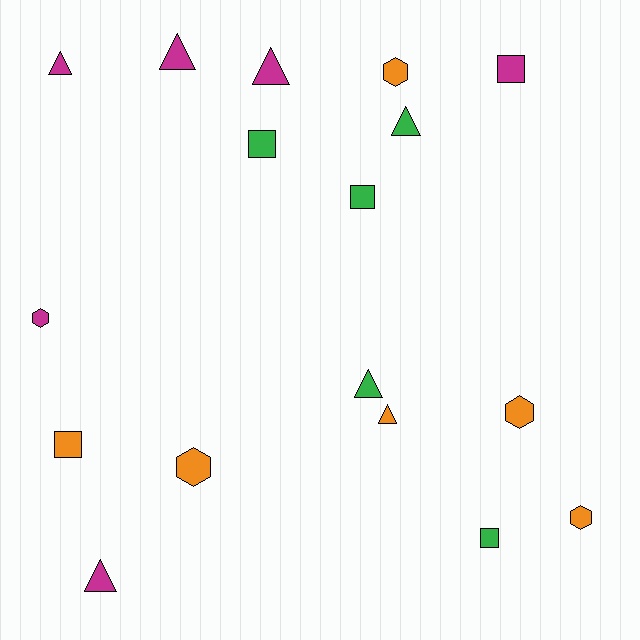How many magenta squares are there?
There is 1 magenta square.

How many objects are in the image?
There are 17 objects.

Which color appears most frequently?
Magenta, with 6 objects.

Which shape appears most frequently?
Triangle, with 7 objects.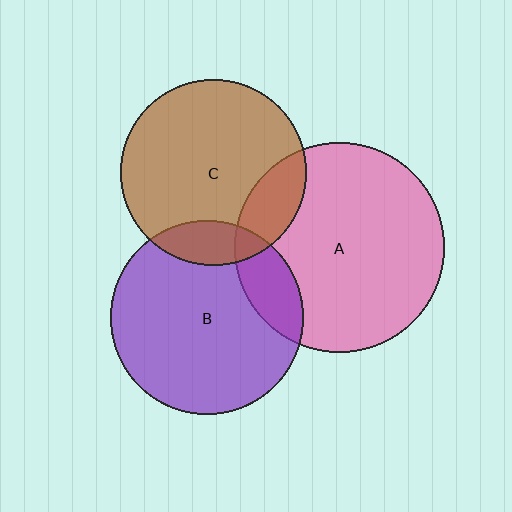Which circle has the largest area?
Circle A (pink).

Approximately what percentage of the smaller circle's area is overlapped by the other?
Approximately 15%.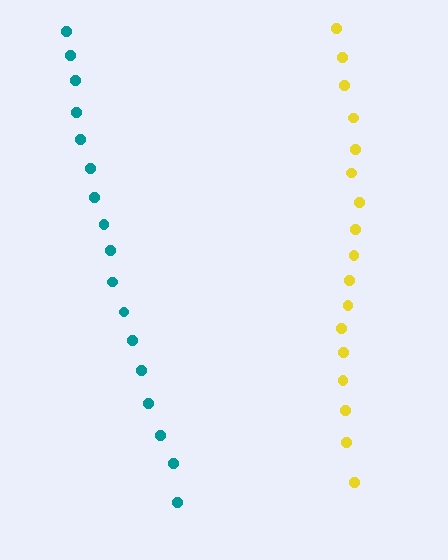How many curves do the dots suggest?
There are 2 distinct paths.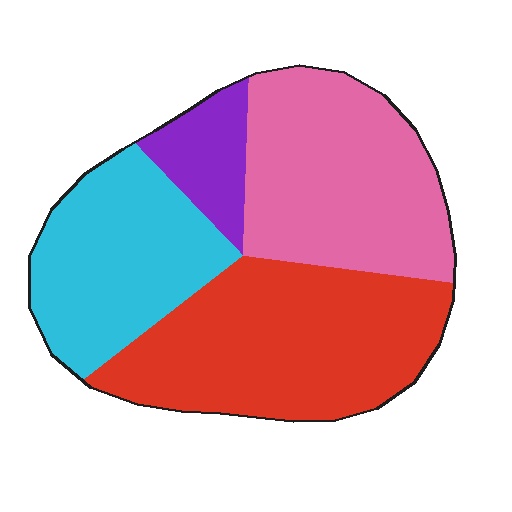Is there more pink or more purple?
Pink.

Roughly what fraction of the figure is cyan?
Cyan takes up about one quarter (1/4) of the figure.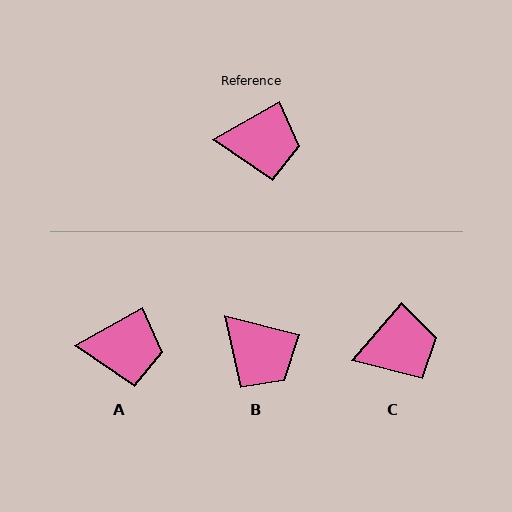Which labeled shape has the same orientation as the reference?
A.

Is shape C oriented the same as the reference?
No, it is off by about 20 degrees.